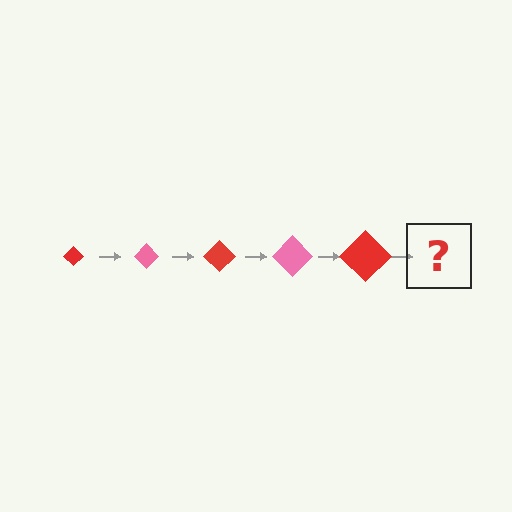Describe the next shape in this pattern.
It should be a pink diamond, larger than the previous one.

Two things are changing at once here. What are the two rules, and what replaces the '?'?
The two rules are that the diamond grows larger each step and the color cycles through red and pink. The '?' should be a pink diamond, larger than the previous one.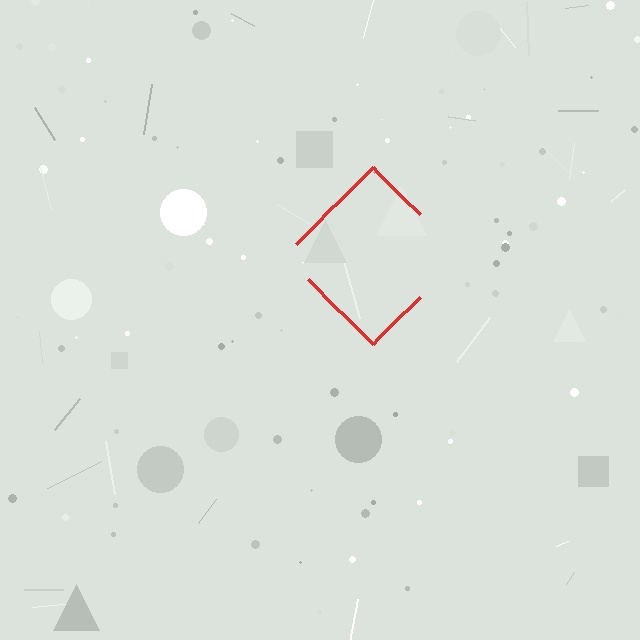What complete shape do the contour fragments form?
The contour fragments form a diamond.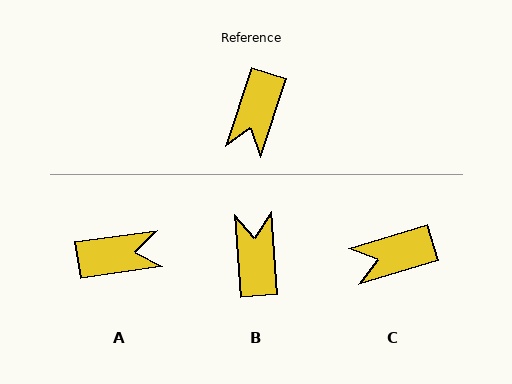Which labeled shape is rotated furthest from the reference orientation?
B, about 158 degrees away.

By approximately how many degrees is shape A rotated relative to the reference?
Approximately 116 degrees counter-clockwise.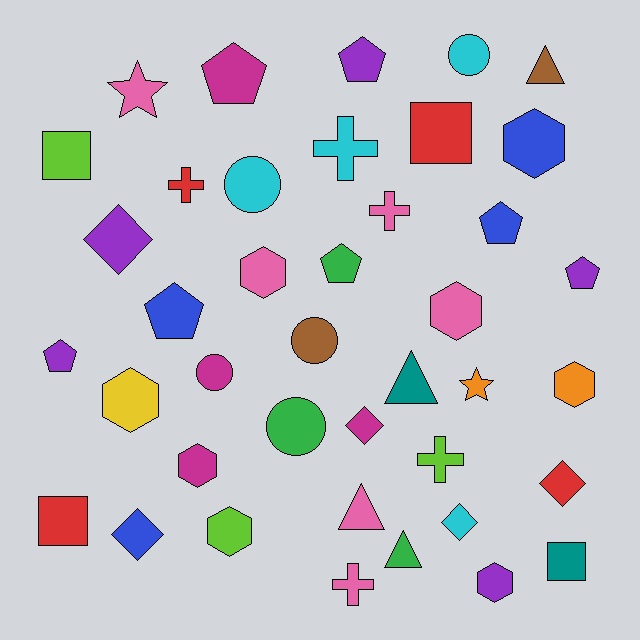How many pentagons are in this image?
There are 7 pentagons.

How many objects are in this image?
There are 40 objects.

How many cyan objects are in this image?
There are 4 cyan objects.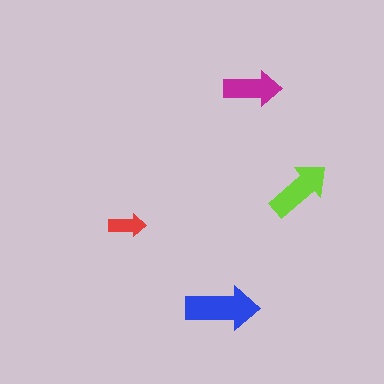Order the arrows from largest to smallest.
the blue one, the lime one, the magenta one, the red one.